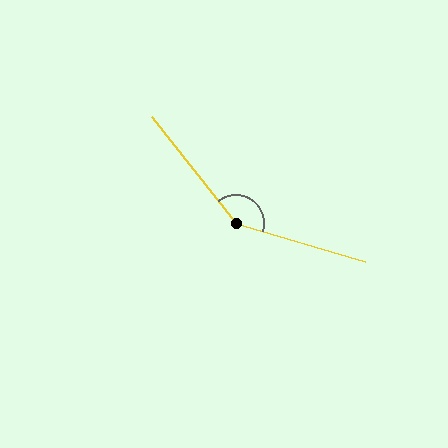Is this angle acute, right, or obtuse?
It is obtuse.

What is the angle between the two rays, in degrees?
Approximately 145 degrees.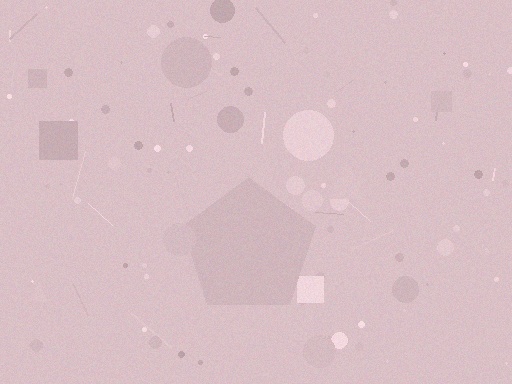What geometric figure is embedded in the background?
A pentagon is embedded in the background.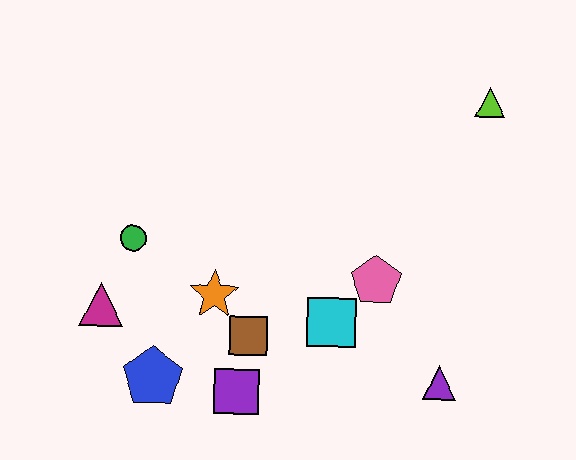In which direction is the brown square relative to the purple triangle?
The brown square is to the left of the purple triangle.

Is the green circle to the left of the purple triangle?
Yes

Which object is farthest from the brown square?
The lime triangle is farthest from the brown square.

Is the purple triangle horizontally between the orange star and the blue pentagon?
No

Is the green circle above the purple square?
Yes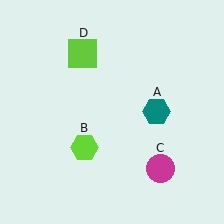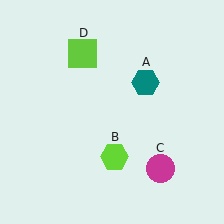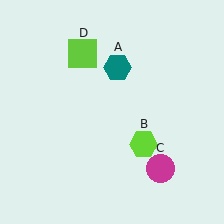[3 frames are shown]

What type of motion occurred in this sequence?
The teal hexagon (object A), lime hexagon (object B) rotated counterclockwise around the center of the scene.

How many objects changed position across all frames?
2 objects changed position: teal hexagon (object A), lime hexagon (object B).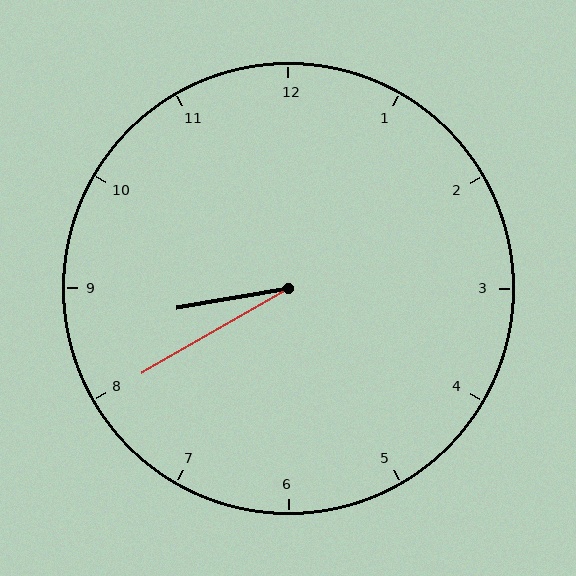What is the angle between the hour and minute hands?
Approximately 20 degrees.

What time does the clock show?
8:40.